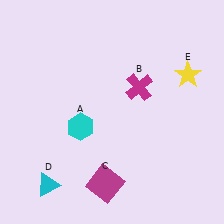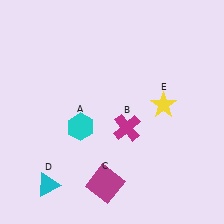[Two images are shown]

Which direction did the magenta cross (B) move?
The magenta cross (B) moved down.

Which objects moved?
The objects that moved are: the magenta cross (B), the yellow star (E).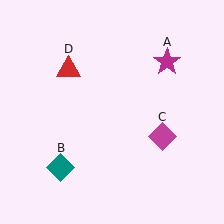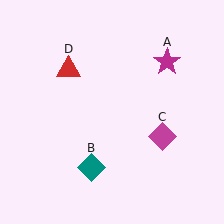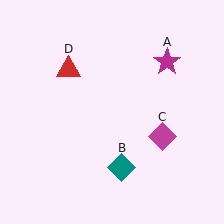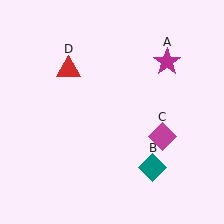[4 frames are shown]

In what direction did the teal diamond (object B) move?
The teal diamond (object B) moved right.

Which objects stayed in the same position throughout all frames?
Magenta star (object A) and magenta diamond (object C) and red triangle (object D) remained stationary.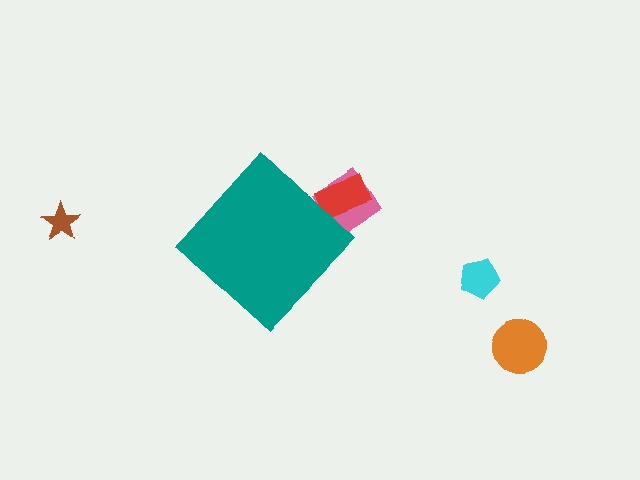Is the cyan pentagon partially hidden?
No, the cyan pentagon is fully visible.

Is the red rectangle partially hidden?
Yes, the red rectangle is partially hidden behind the teal diamond.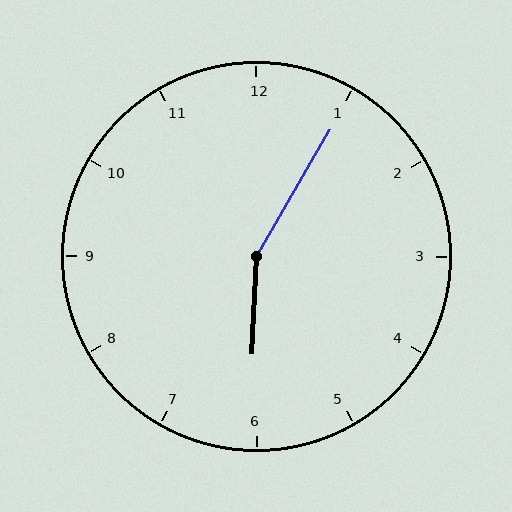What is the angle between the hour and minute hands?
Approximately 152 degrees.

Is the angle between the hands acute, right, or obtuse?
It is obtuse.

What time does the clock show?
6:05.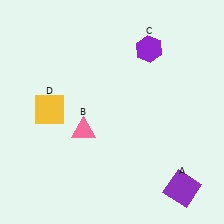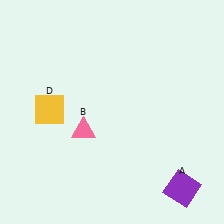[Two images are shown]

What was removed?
The purple hexagon (C) was removed in Image 2.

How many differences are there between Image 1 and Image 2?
There is 1 difference between the two images.